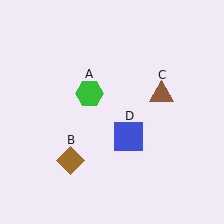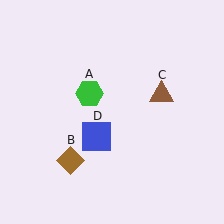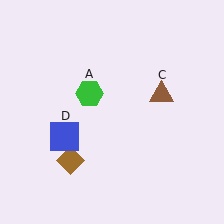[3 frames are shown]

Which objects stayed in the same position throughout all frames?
Green hexagon (object A) and brown diamond (object B) and brown triangle (object C) remained stationary.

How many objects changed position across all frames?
1 object changed position: blue square (object D).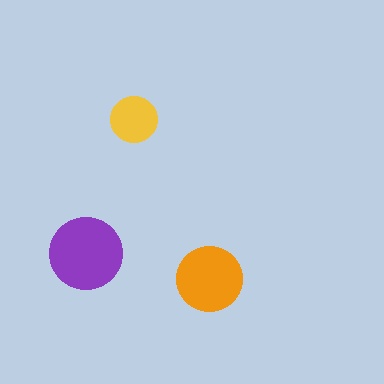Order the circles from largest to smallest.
the purple one, the orange one, the yellow one.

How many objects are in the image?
There are 3 objects in the image.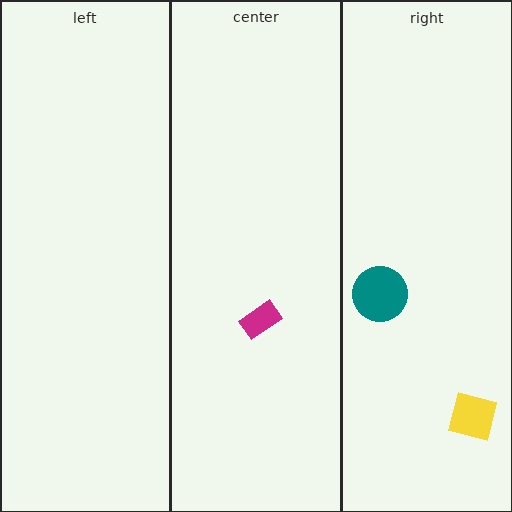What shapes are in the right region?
The yellow square, the teal circle.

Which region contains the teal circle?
The right region.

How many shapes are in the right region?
2.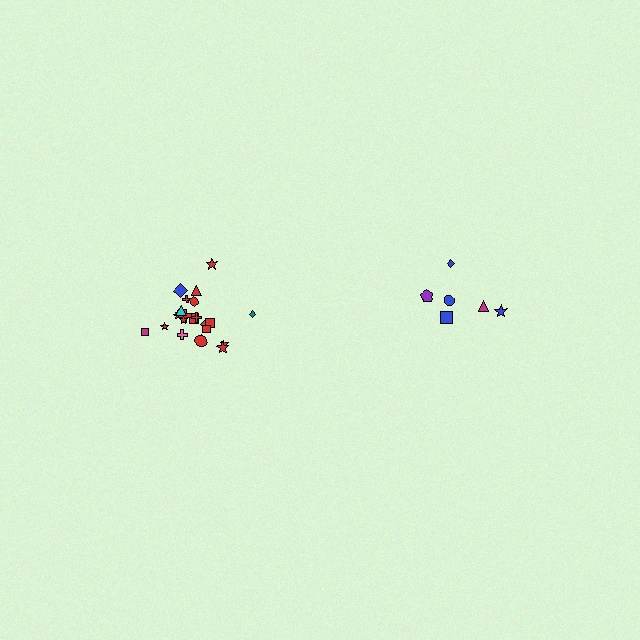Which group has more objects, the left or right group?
The left group.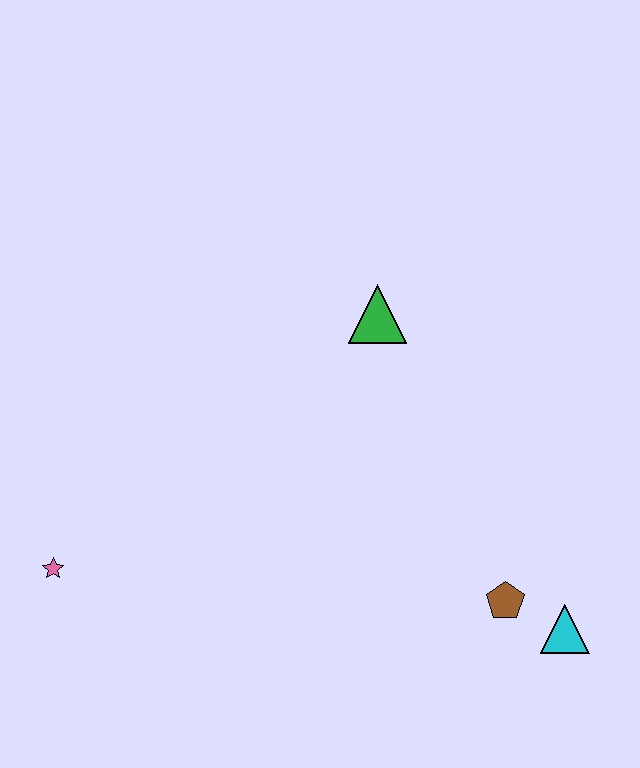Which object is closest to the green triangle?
The brown pentagon is closest to the green triangle.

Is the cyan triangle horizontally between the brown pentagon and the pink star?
No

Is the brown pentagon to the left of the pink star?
No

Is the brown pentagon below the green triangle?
Yes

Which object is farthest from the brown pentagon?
The pink star is farthest from the brown pentagon.